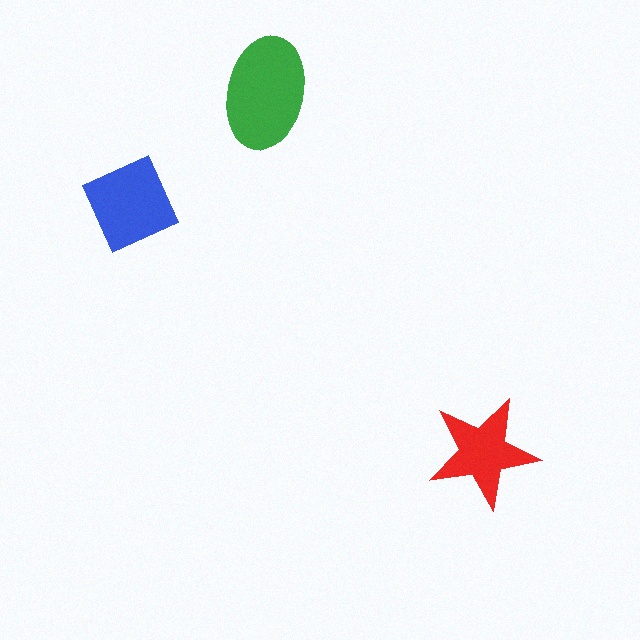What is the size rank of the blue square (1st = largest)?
2nd.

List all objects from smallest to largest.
The red star, the blue square, the green ellipse.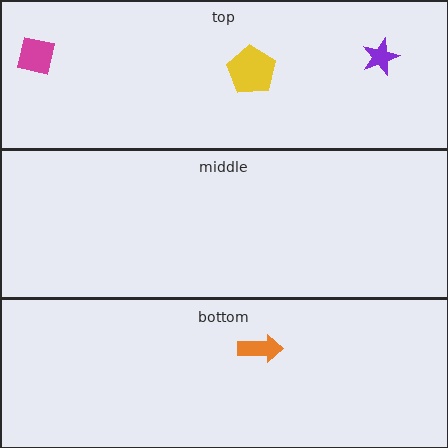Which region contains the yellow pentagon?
The top region.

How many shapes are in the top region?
3.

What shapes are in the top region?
The purple star, the magenta square, the yellow pentagon.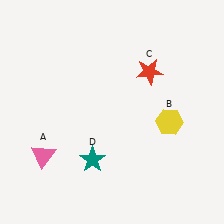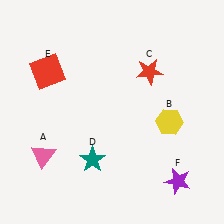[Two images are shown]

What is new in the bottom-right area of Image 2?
A purple star (F) was added in the bottom-right area of Image 2.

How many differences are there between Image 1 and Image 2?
There are 2 differences between the two images.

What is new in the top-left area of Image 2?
A red square (E) was added in the top-left area of Image 2.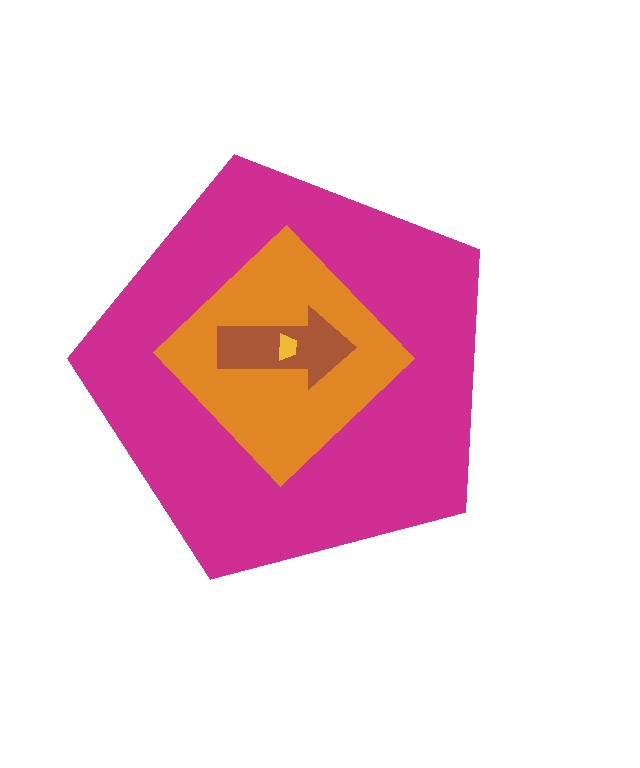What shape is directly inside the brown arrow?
The yellow trapezoid.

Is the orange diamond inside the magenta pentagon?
Yes.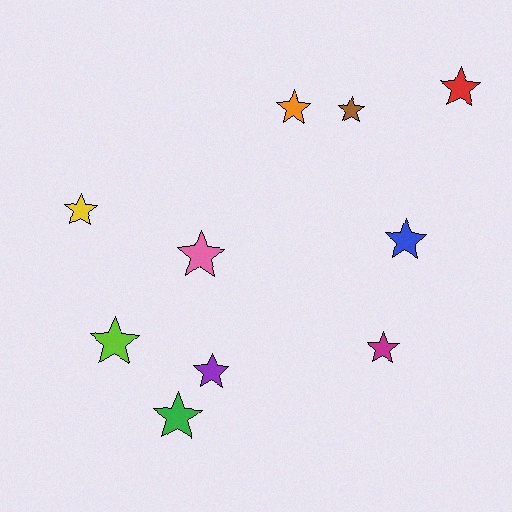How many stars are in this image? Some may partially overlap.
There are 10 stars.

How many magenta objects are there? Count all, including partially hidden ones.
There is 1 magenta object.